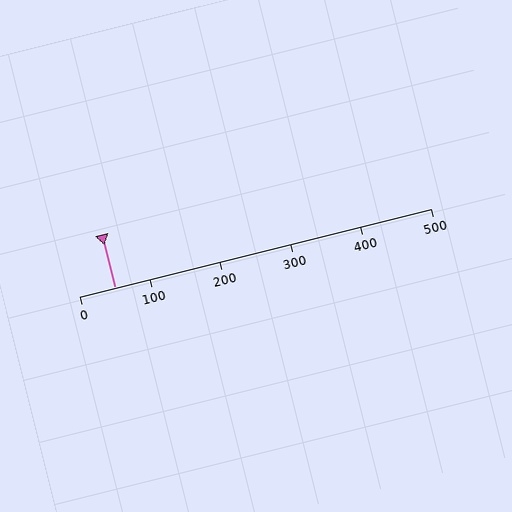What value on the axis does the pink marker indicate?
The marker indicates approximately 50.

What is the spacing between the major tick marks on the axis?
The major ticks are spaced 100 apart.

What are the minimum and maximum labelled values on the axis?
The axis runs from 0 to 500.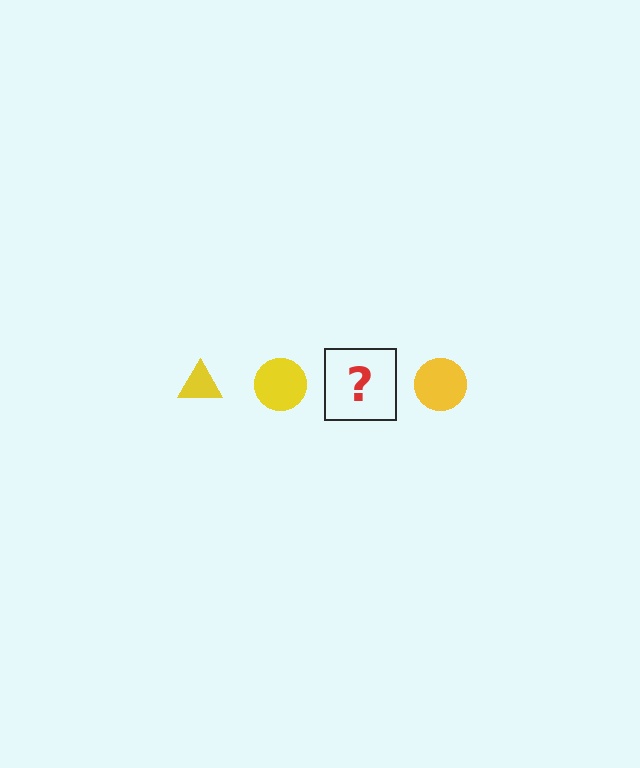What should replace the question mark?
The question mark should be replaced with a yellow triangle.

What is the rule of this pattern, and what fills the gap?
The rule is that the pattern cycles through triangle, circle shapes in yellow. The gap should be filled with a yellow triangle.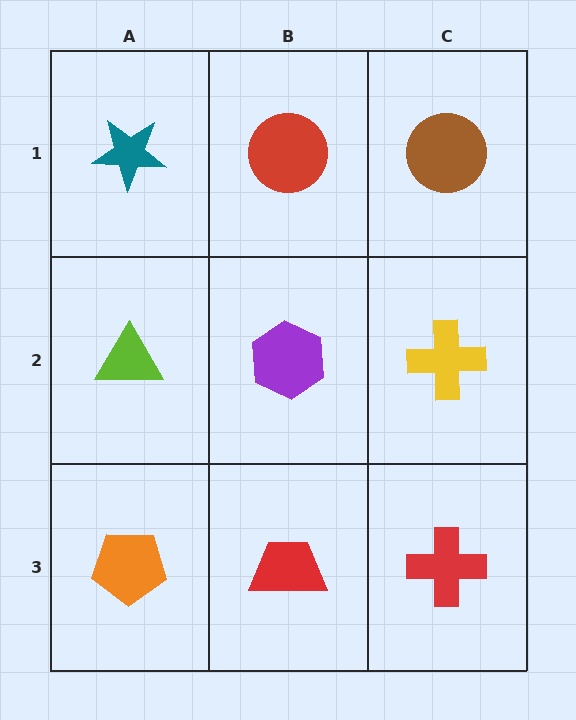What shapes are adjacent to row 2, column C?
A brown circle (row 1, column C), a red cross (row 3, column C), a purple hexagon (row 2, column B).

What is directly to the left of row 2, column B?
A lime triangle.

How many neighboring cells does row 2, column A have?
3.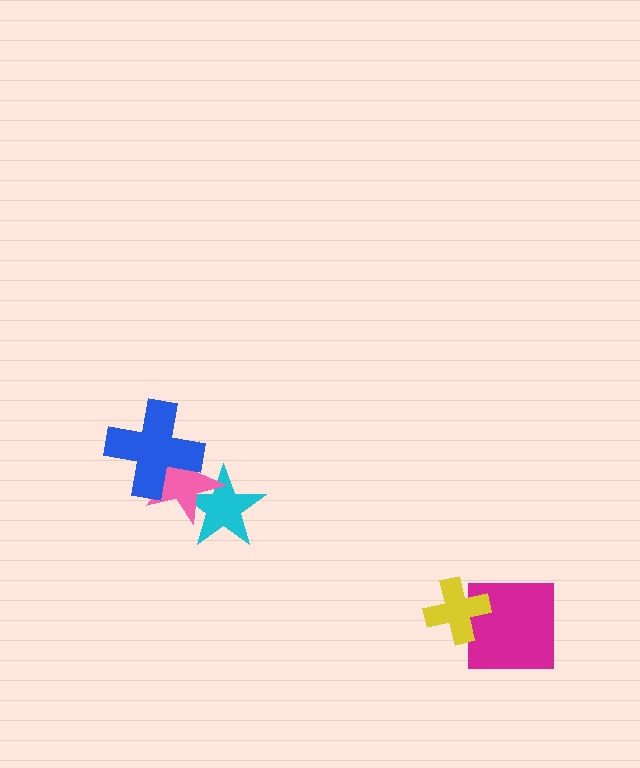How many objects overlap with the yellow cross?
1 object overlaps with the yellow cross.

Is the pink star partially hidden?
Yes, it is partially covered by another shape.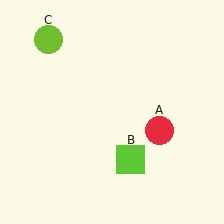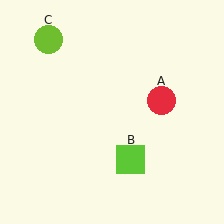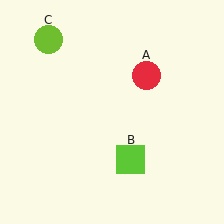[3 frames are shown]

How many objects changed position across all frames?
1 object changed position: red circle (object A).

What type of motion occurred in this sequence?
The red circle (object A) rotated counterclockwise around the center of the scene.